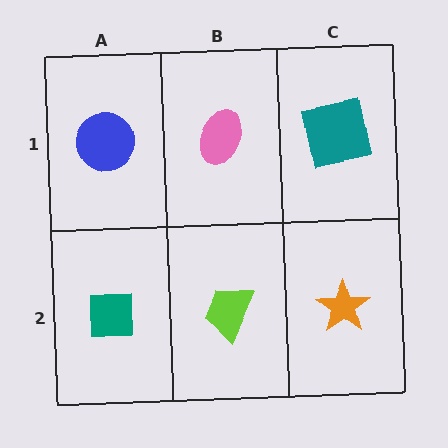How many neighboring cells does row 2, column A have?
2.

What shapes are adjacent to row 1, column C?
An orange star (row 2, column C), a pink ellipse (row 1, column B).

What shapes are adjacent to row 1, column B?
A lime trapezoid (row 2, column B), a blue circle (row 1, column A), a teal square (row 1, column C).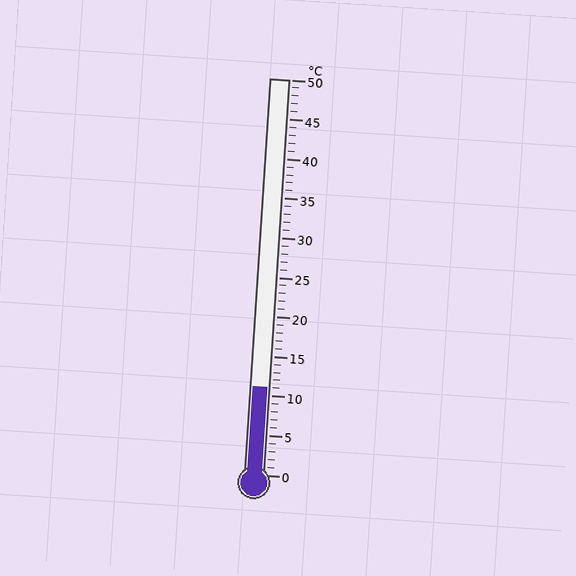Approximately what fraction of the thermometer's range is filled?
The thermometer is filled to approximately 20% of its range.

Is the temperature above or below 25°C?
The temperature is below 25°C.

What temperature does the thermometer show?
The thermometer shows approximately 11°C.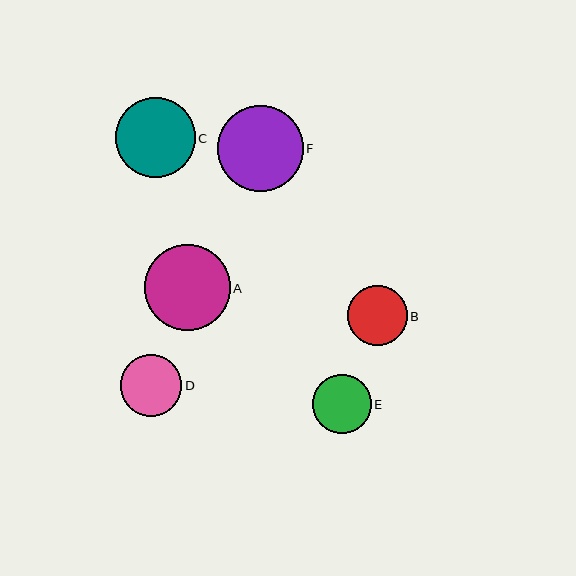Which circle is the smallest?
Circle E is the smallest with a size of approximately 59 pixels.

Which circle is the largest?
Circle F is the largest with a size of approximately 86 pixels.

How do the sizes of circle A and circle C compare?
Circle A and circle C are approximately the same size.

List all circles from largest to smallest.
From largest to smallest: F, A, C, D, B, E.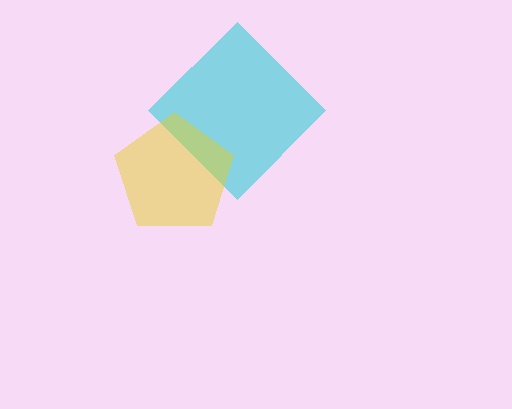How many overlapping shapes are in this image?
There are 2 overlapping shapes in the image.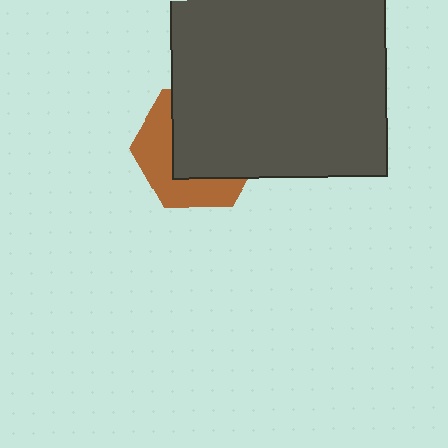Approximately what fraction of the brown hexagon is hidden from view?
Roughly 59% of the brown hexagon is hidden behind the dark gray square.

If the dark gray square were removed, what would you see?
You would see the complete brown hexagon.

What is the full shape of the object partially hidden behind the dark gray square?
The partially hidden object is a brown hexagon.